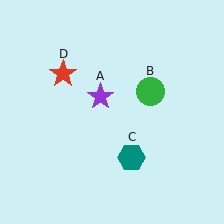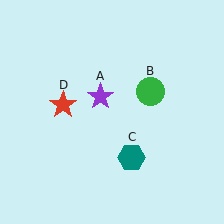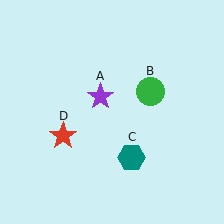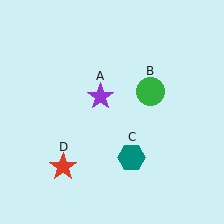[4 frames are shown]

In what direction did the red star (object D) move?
The red star (object D) moved down.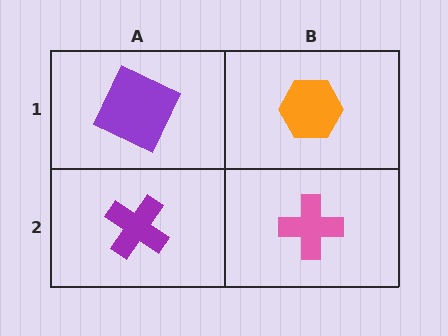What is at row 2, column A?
A purple cross.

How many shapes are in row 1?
2 shapes.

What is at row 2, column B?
A pink cross.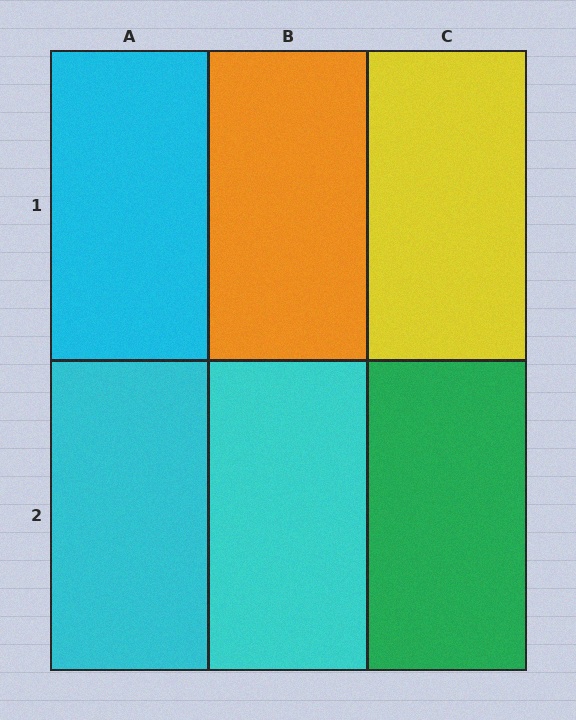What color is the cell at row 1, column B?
Orange.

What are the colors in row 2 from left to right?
Cyan, cyan, green.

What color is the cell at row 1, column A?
Cyan.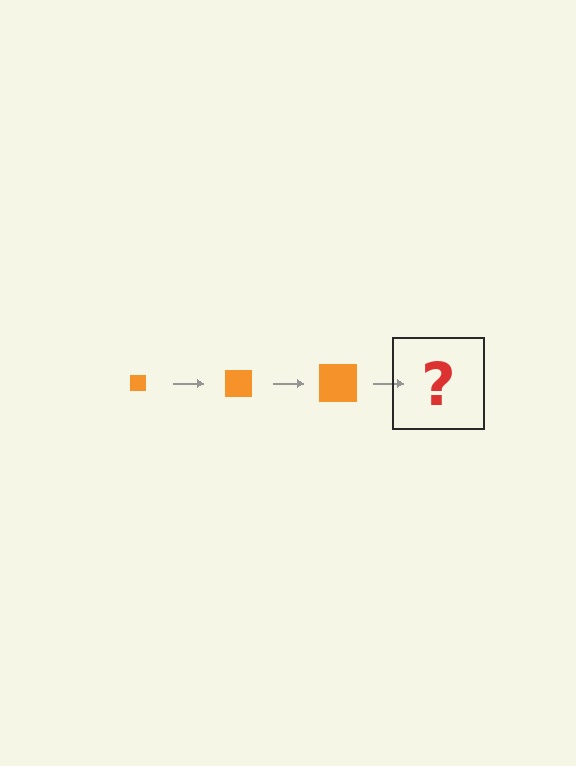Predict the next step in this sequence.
The next step is an orange square, larger than the previous one.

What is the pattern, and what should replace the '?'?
The pattern is that the square gets progressively larger each step. The '?' should be an orange square, larger than the previous one.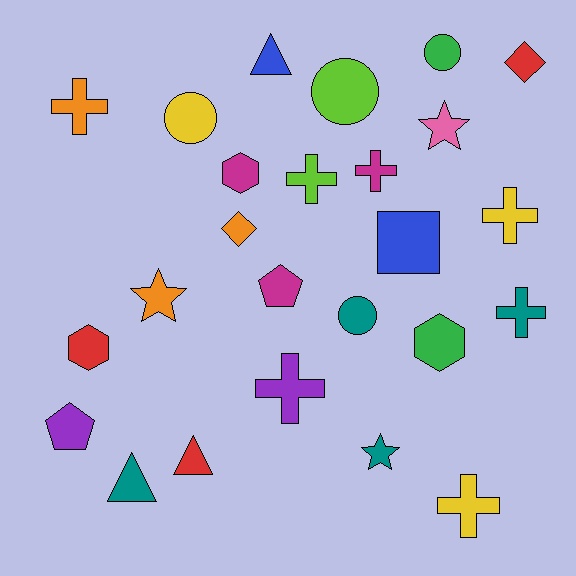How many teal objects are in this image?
There are 4 teal objects.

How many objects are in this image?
There are 25 objects.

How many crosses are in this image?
There are 7 crosses.